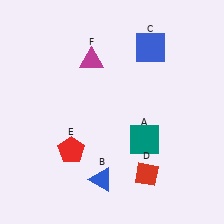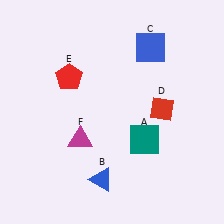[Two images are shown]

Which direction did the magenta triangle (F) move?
The magenta triangle (F) moved down.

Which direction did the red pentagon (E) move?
The red pentagon (E) moved up.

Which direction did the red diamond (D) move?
The red diamond (D) moved up.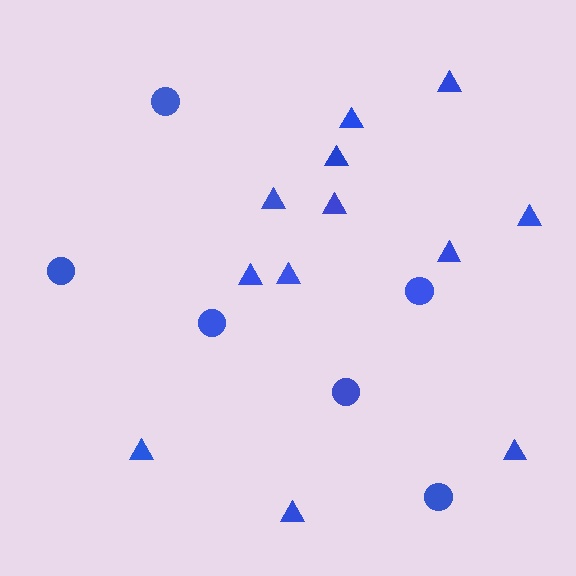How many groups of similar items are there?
There are 2 groups: one group of triangles (12) and one group of circles (6).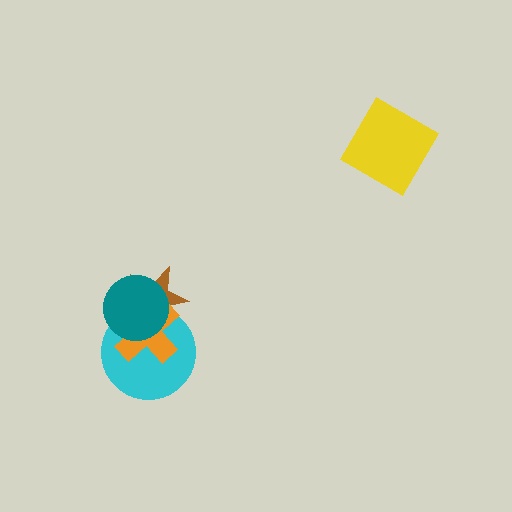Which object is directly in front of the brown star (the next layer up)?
The cyan circle is directly in front of the brown star.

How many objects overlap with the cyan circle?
3 objects overlap with the cyan circle.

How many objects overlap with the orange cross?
3 objects overlap with the orange cross.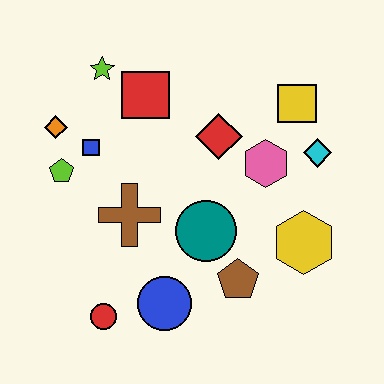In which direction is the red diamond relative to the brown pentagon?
The red diamond is above the brown pentagon.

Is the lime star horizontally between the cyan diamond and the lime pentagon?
Yes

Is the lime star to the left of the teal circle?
Yes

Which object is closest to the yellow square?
The cyan diamond is closest to the yellow square.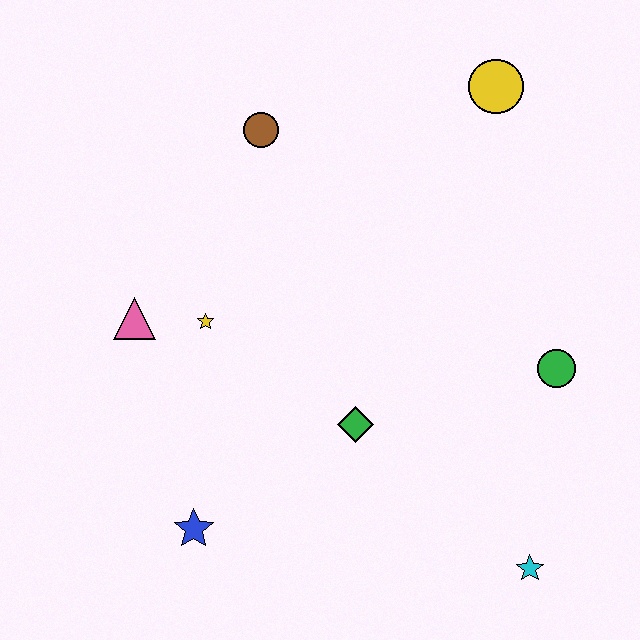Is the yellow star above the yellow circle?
No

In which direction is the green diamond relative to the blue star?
The green diamond is to the right of the blue star.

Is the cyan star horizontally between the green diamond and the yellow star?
No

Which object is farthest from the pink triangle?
The cyan star is farthest from the pink triangle.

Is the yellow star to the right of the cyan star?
No